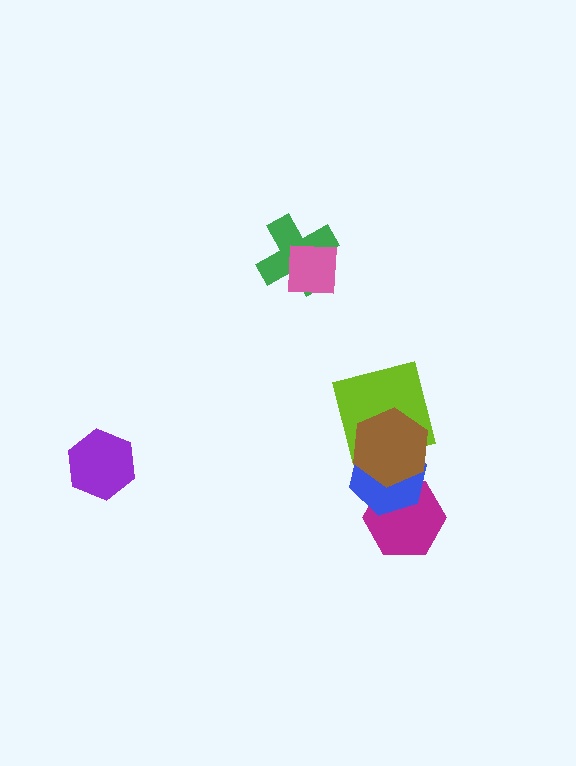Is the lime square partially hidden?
Yes, it is partially covered by another shape.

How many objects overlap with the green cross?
1 object overlaps with the green cross.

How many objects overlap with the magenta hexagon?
2 objects overlap with the magenta hexagon.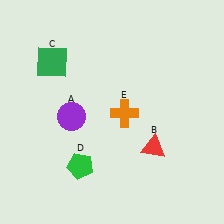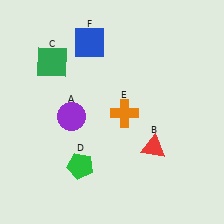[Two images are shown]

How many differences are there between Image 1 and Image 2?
There is 1 difference between the two images.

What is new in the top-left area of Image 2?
A blue square (F) was added in the top-left area of Image 2.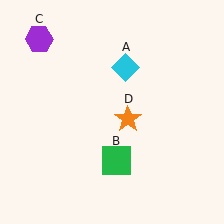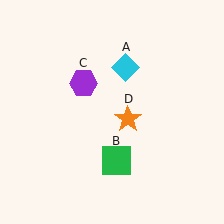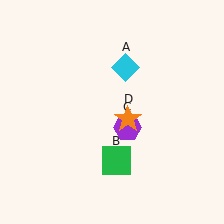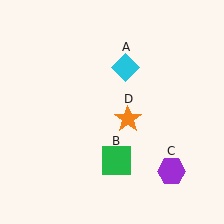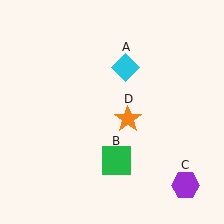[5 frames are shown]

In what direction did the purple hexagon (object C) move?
The purple hexagon (object C) moved down and to the right.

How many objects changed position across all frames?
1 object changed position: purple hexagon (object C).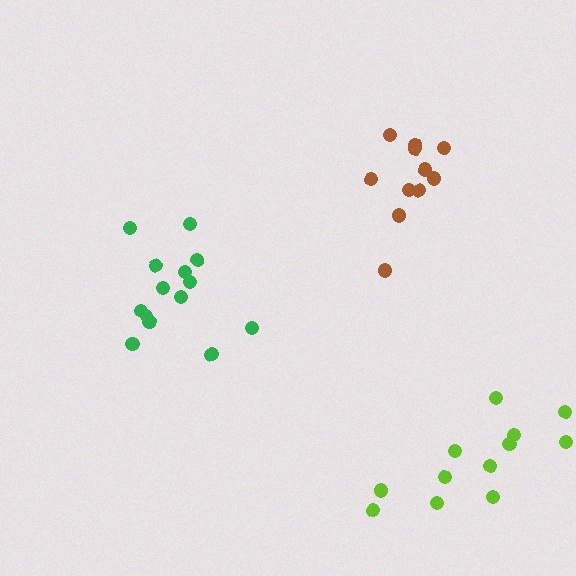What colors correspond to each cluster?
The clusters are colored: brown, green, lime.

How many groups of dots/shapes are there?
There are 3 groups.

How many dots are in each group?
Group 1: 11 dots, Group 2: 14 dots, Group 3: 12 dots (37 total).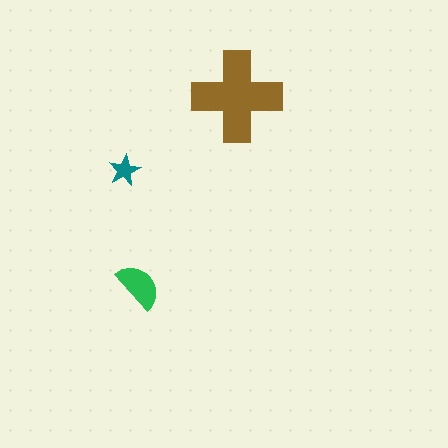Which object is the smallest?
The teal star.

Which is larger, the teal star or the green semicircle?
The green semicircle.